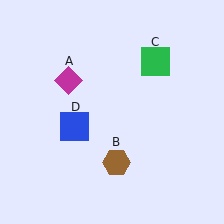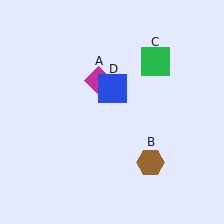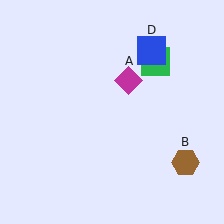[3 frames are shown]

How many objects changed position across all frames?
3 objects changed position: magenta diamond (object A), brown hexagon (object B), blue square (object D).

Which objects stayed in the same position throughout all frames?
Green square (object C) remained stationary.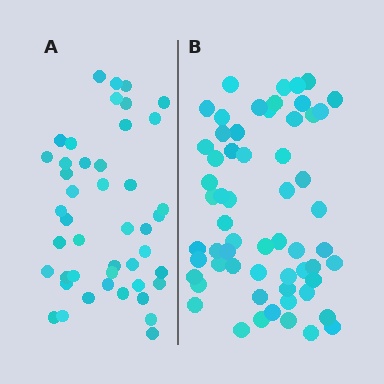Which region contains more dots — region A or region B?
Region B (the right region) has more dots.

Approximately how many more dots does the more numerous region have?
Region B has approximately 15 more dots than region A.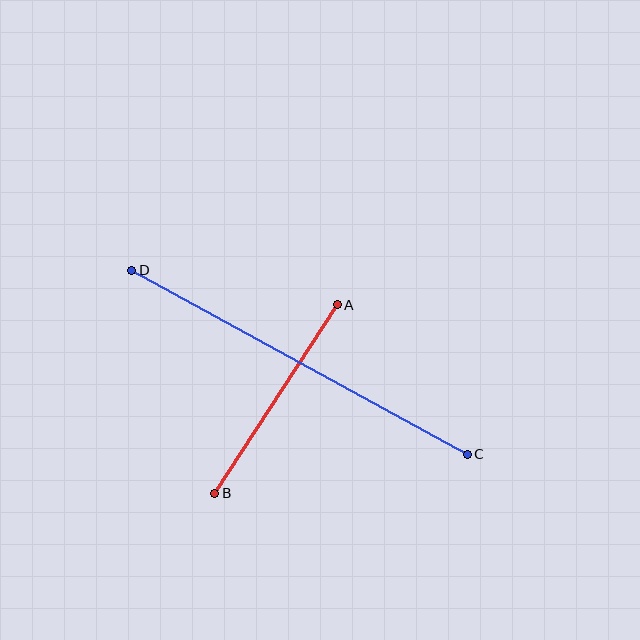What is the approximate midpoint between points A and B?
The midpoint is at approximately (276, 399) pixels.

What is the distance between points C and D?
The distance is approximately 383 pixels.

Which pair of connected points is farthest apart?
Points C and D are farthest apart.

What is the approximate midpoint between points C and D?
The midpoint is at approximately (299, 362) pixels.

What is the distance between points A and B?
The distance is approximately 224 pixels.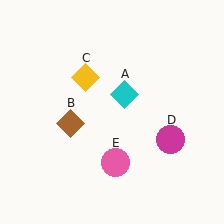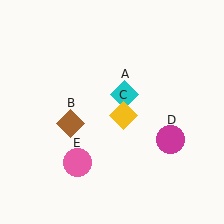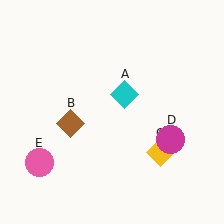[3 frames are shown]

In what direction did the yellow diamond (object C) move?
The yellow diamond (object C) moved down and to the right.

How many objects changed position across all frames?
2 objects changed position: yellow diamond (object C), pink circle (object E).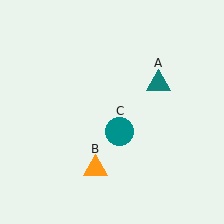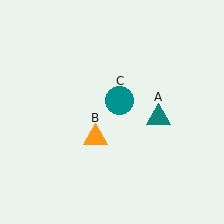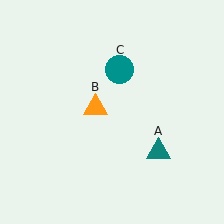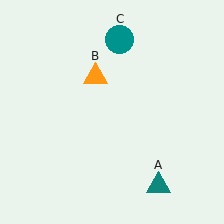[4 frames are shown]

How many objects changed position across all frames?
3 objects changed position: teal triangle (object A), orange triangle (object B), teal circle (object C).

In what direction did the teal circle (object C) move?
The teal circle (object C) moved up.